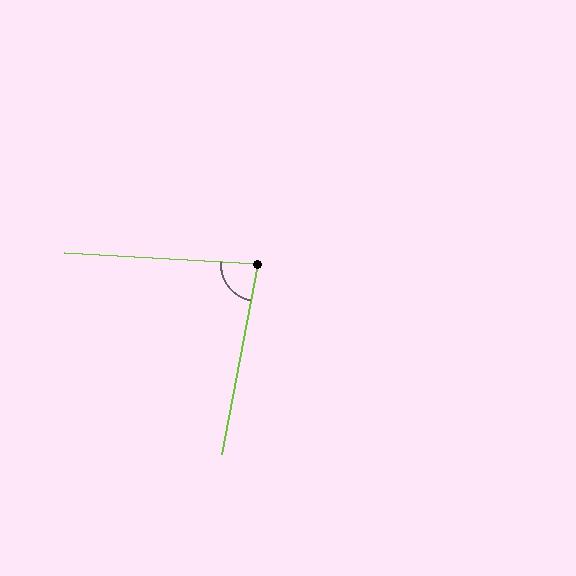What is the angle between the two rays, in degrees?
Approximately 83 degrees.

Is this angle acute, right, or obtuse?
It is acute.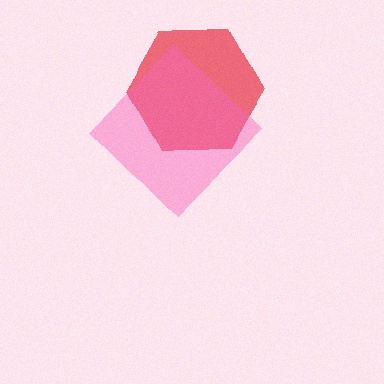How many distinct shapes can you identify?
There are 2 distinct shapes: a red hexagon, a pink diamond.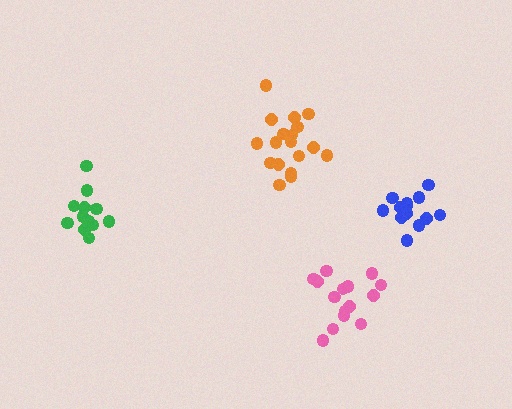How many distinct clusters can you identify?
There are 4 distinct clusters.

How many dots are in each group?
Group 1: 14 dots, Group 2: 18 dots, Group 3: 15 dots, Group 4: 12 dots (59 total).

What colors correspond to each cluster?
The clusters are colored: blue, orange, pink, green.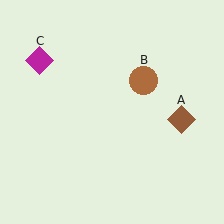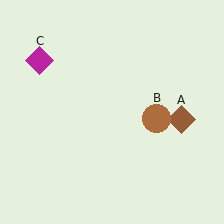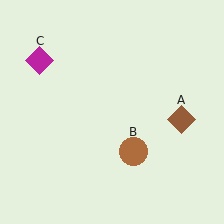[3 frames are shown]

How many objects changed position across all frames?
1 object changed position: brown circle (object B).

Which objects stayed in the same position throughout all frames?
Brown diamond (object A) and magenta diamond (object C) remained stationary.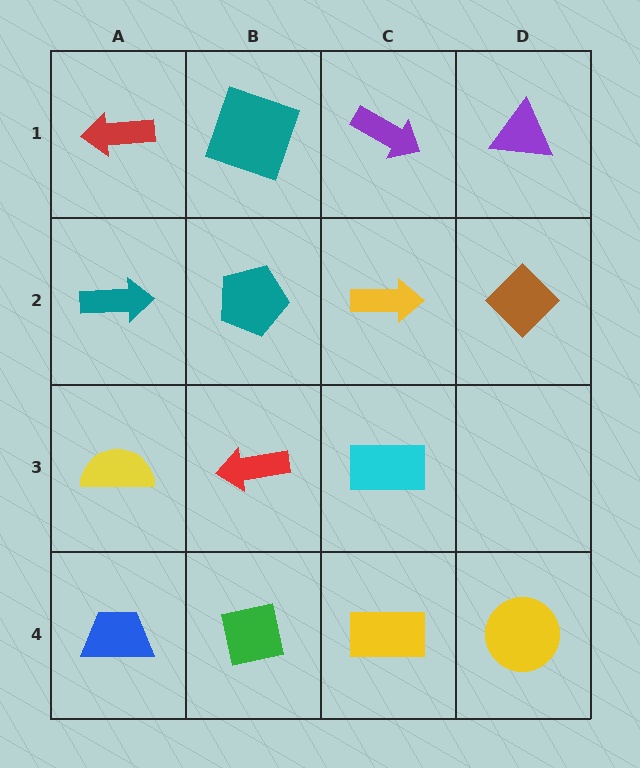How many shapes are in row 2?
4 shapes.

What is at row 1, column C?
A purple arrow.